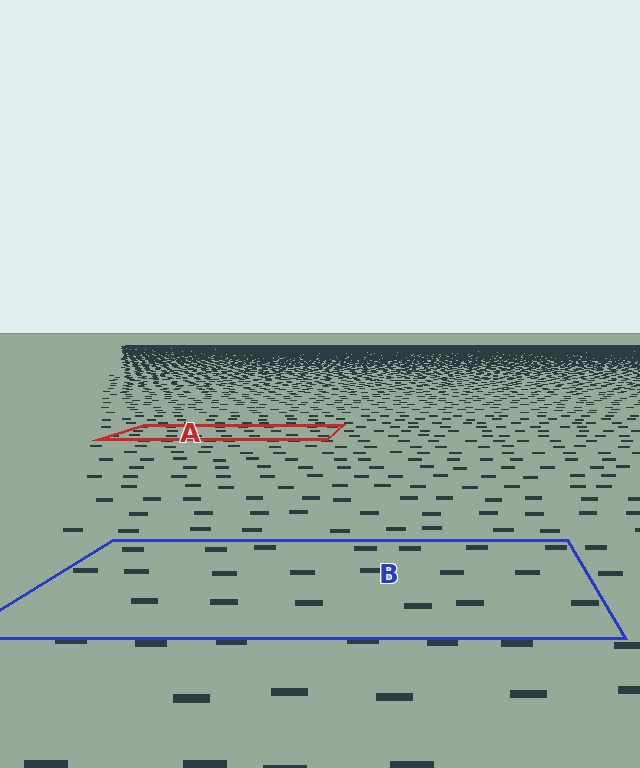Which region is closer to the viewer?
Region B is closer. The texture elements there are larger and more spread out.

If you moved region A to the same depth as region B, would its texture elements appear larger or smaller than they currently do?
They would appear larger. At a closer depth, the same texture elements are projected at a bigger on-screen size.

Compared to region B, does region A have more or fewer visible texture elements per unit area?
Region A has more texture elements per unit area — they are packed more densely because it is farther away.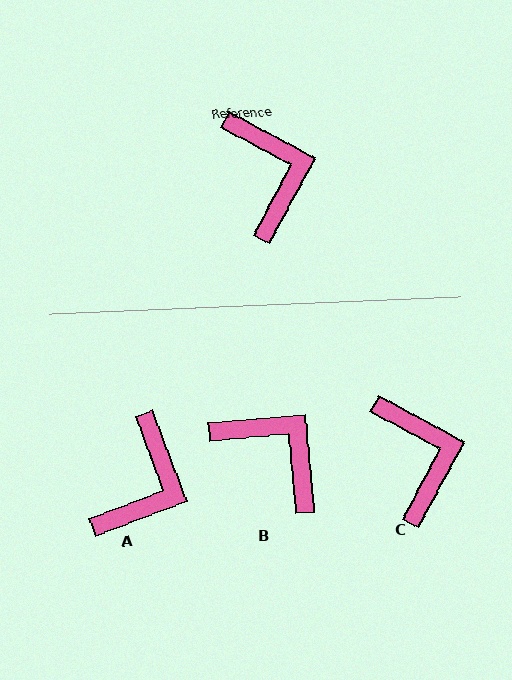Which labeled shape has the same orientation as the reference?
C.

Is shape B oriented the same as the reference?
No, it is off by about 33 degrees.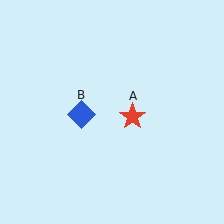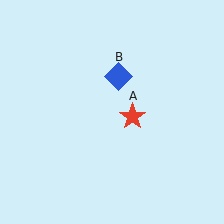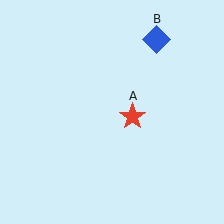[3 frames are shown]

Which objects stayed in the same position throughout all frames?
Red star (object A) remained stationary.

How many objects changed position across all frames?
1 object changed position: blue diamond (object B).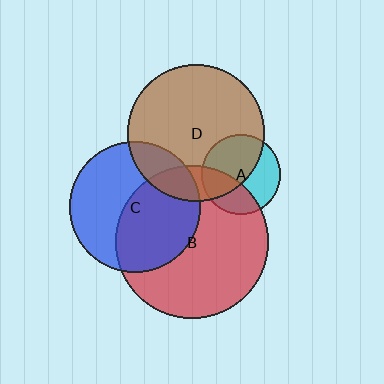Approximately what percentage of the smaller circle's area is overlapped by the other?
Approximately 20%.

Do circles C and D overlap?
Yes.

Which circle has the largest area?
Circle B (red).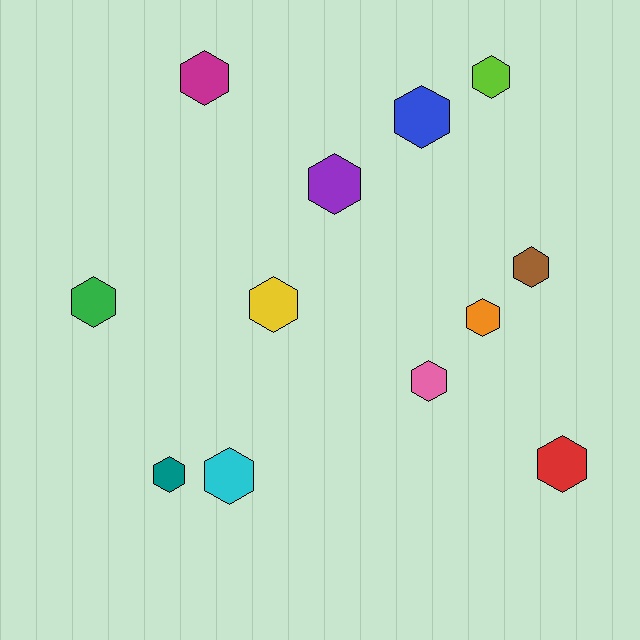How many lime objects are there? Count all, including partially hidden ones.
There is 1 lime object.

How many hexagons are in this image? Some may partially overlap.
There are 12 hexagons.